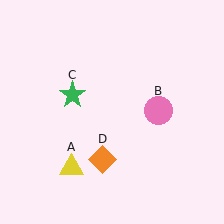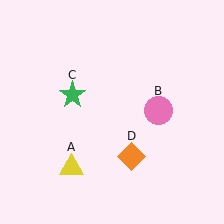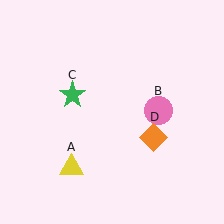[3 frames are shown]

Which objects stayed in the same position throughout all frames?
Yellow triangle (object A) and pink circle (object B) and green star (object C) remained stationary.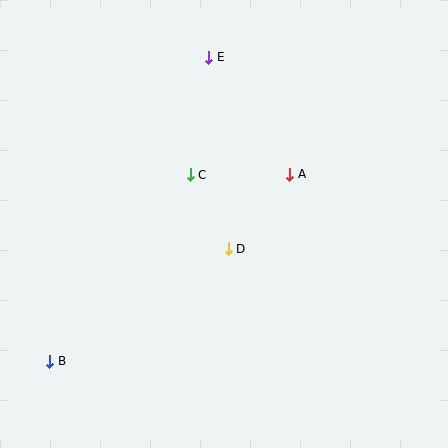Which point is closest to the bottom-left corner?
Point B is closest to the bottom-left corner.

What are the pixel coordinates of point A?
Point A is at (290, 174).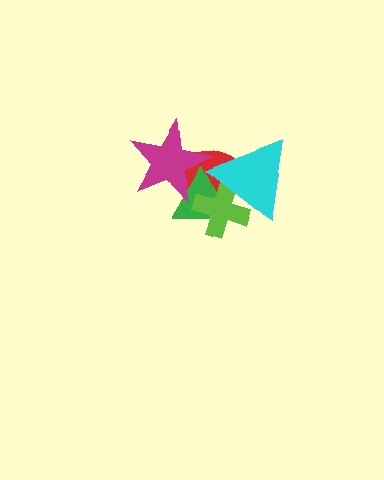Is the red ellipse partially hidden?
Yes, it is partially covered by another shape.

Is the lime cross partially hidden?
Yes, it is partially covered by another shape.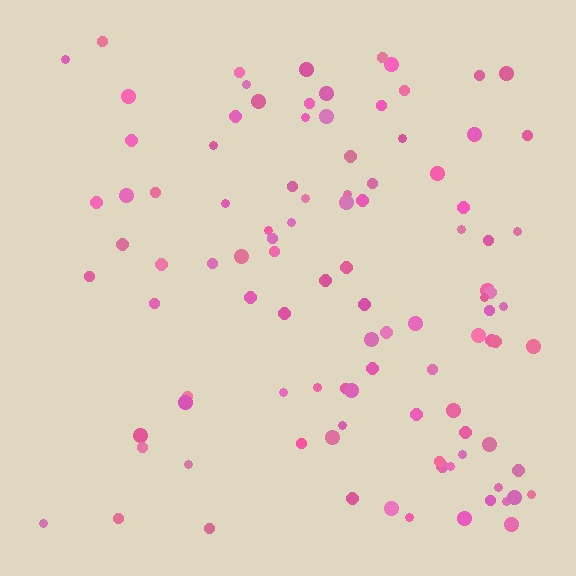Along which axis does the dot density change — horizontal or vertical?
Horizontal.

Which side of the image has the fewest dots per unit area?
The left.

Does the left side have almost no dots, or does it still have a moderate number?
Still a moderate number, just noticeably fewer than the right.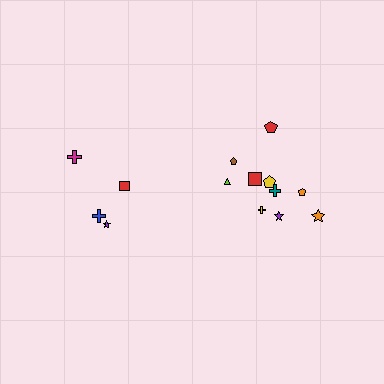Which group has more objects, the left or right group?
The right group.